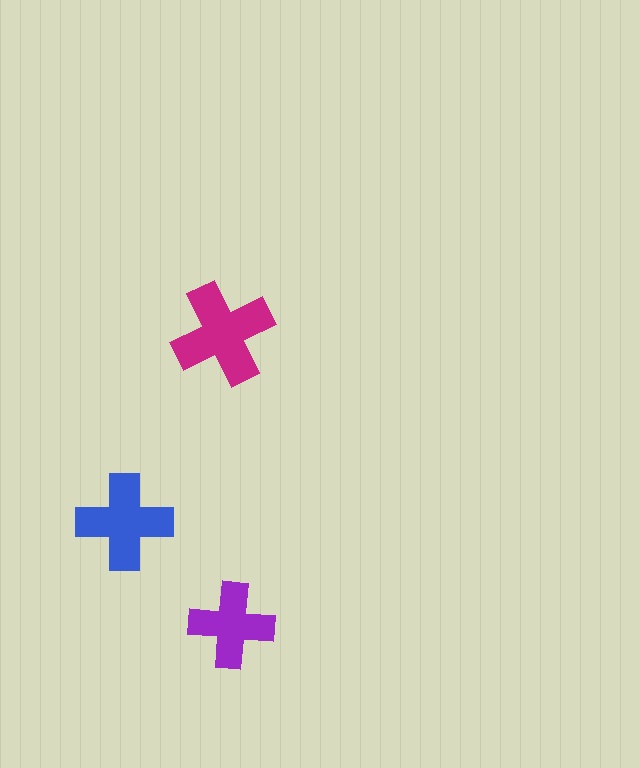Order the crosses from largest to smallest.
the magenta one, the blue one, the purple one.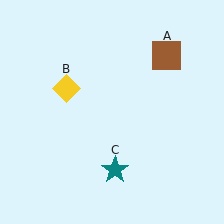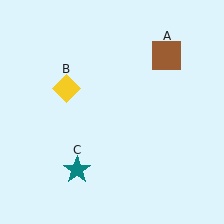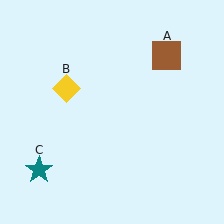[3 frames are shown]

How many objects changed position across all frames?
1 object changed position: teal star (object C).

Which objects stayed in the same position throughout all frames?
Brown square (object A) and yellow diamond (object B) remained stationary.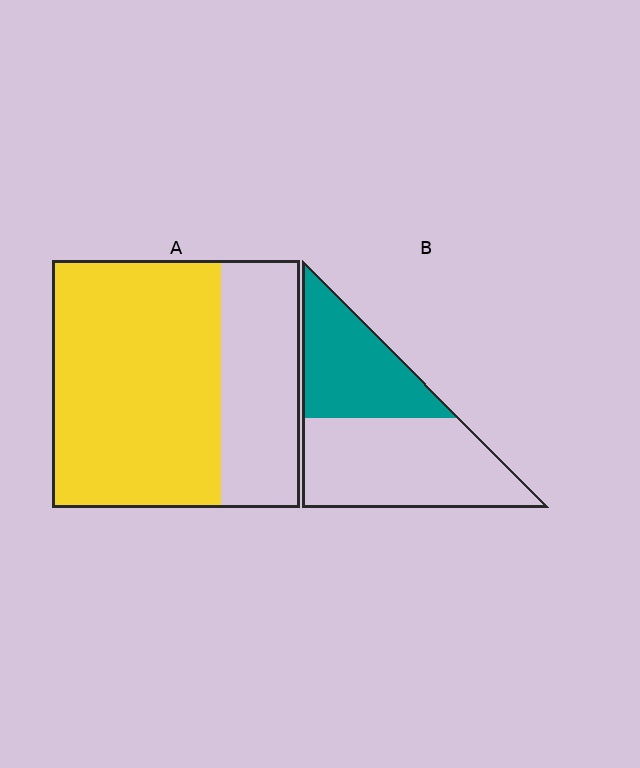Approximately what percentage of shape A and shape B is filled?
A is approximately 70% and B is approximately 40%.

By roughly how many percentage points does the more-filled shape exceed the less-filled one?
By roughly 25 percentage points (A over B).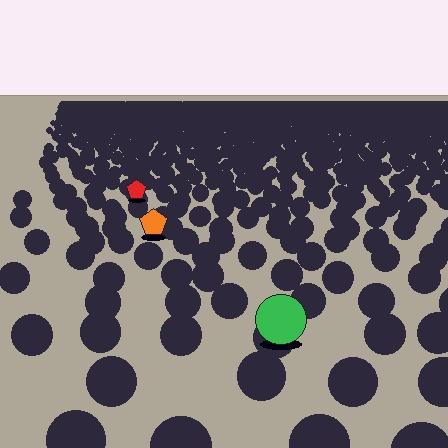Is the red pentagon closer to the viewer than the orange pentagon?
No. The orange pentagon is closer — you can tell from the texture gradient: the ground texture is coarser near it.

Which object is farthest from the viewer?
The red pentagon is farthest from the viewer. It appears smaller and the ground texture around it is denser.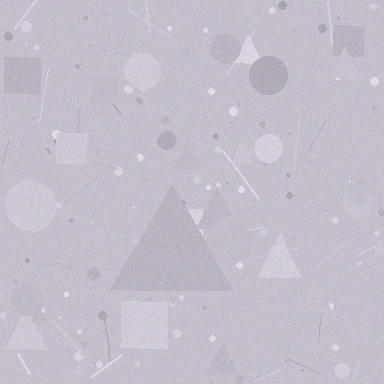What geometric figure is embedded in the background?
A triangle is embedded in the background.